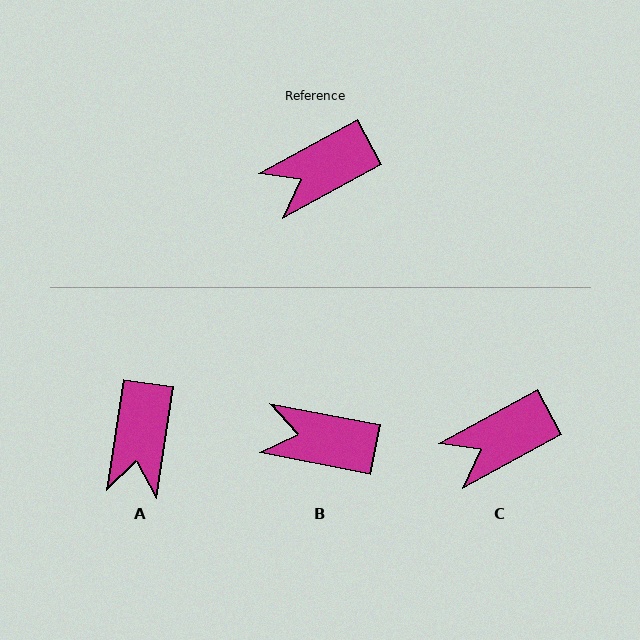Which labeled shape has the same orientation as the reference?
C.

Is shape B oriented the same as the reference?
No, it is off by about 39 degrees.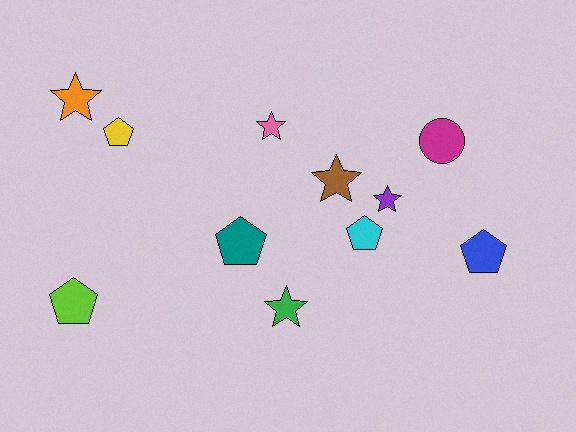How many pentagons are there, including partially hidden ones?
There are 5 pentagons.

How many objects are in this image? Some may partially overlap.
There are 11 objects.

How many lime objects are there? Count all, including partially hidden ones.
There is 1 lime object.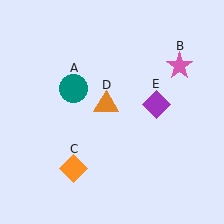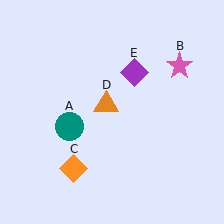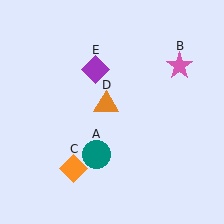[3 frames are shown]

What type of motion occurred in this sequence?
The teal circle (object A), purple diamond (object E) rotated counterclockwise around the center of the scene.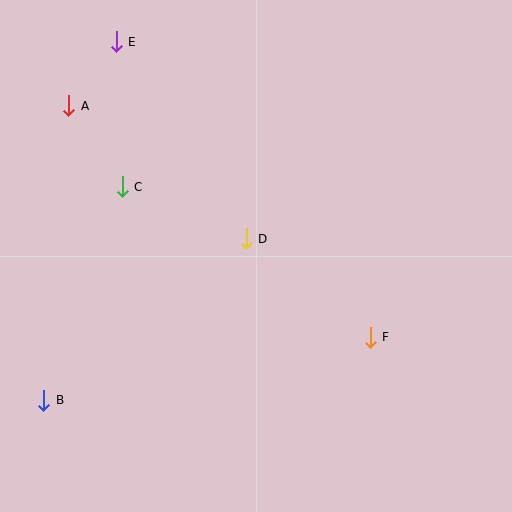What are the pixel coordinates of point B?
Point B is at (44, 400).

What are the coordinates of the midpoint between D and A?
The midpoint between D and A is at (158, 172).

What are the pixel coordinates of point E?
Point E is at (116, 42).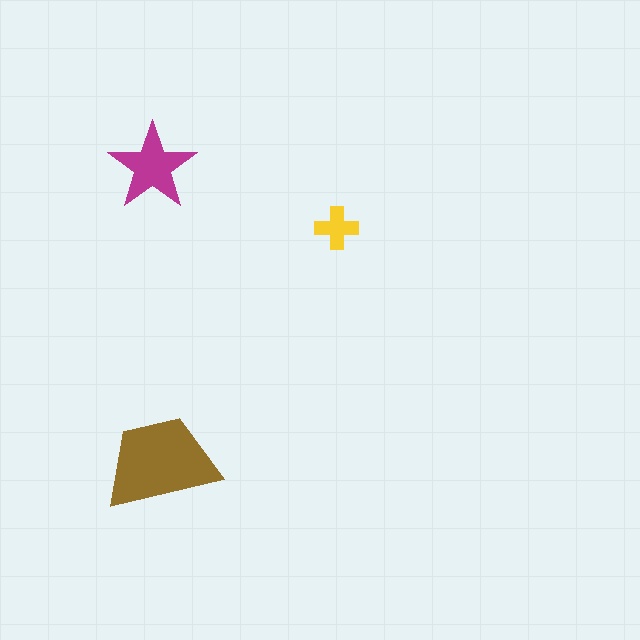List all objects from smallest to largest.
The yellow cross, the magenta star, the brown trapezoid.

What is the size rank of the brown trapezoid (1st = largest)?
1st.